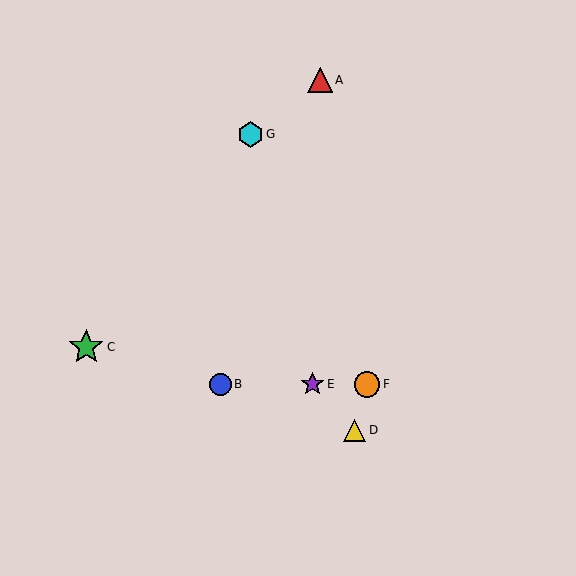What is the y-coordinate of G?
Object G is at y≈134.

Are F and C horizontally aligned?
No, F is at y≈384 and C is at y≈347.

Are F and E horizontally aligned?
Yes, both are at y≈384.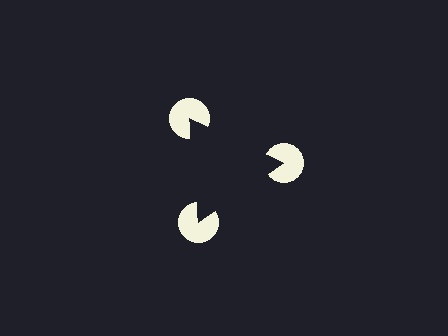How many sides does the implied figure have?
3 sides.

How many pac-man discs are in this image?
There are 3 — one at each vertex of the illusory triangle.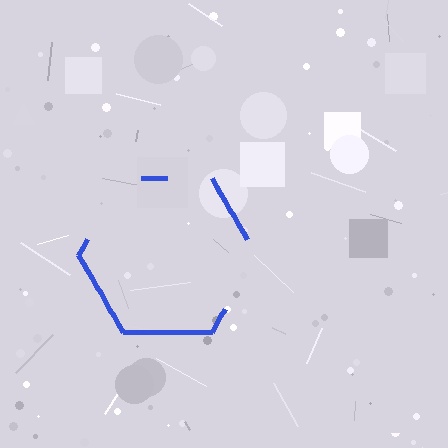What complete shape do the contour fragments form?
The contour fragments form a hexagon.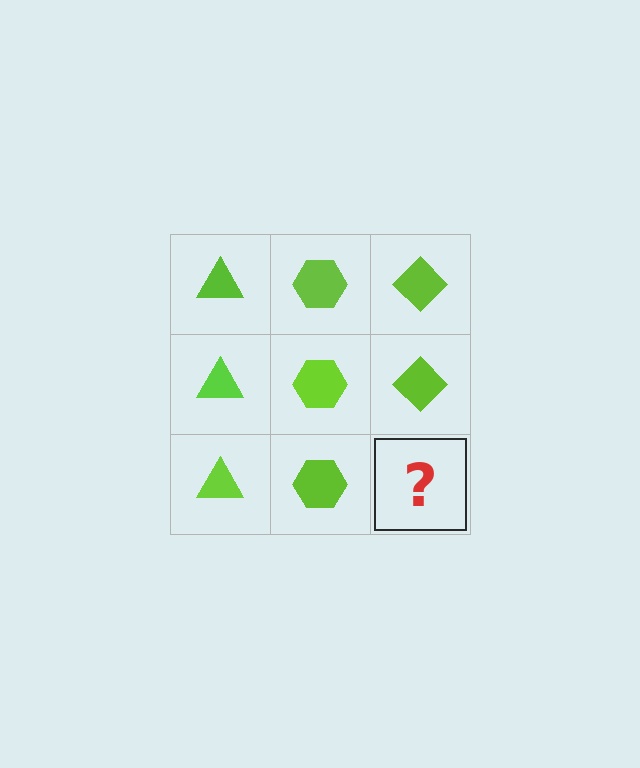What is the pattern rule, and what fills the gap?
The rule is that each column has a consistent shape. The gap should be filled with a lime diamond.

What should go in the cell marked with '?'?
The missing cell should contain a lime diamond.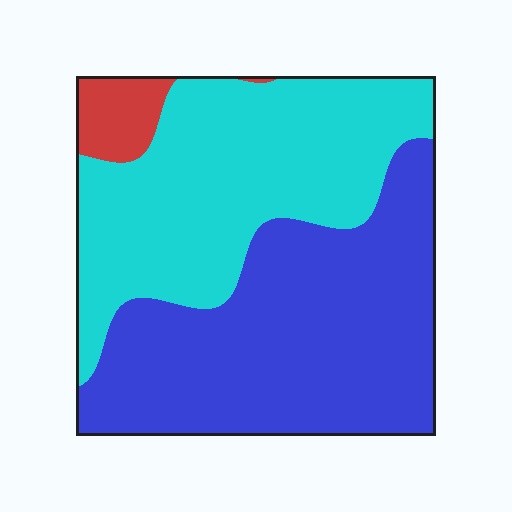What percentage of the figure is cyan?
Cyan takes up between a third and a half of the figure.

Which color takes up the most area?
Blue, at roughly 50%.